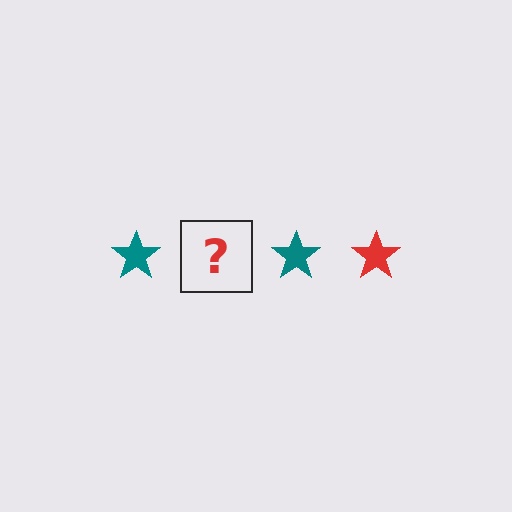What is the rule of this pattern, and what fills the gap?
The rule is that the pattern cycles through teal, red stars. The gap should be filled with a red star.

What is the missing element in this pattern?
The missing element is a red star.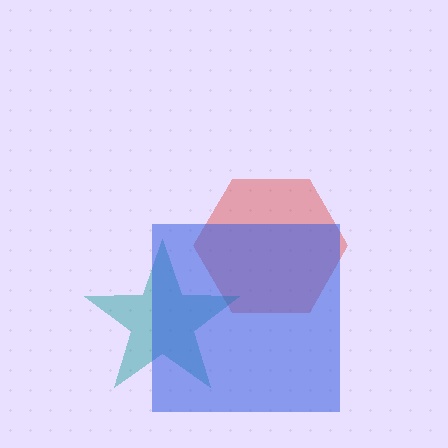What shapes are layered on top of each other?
The layered shapes are: a red hexagon, a teal star, a blue square.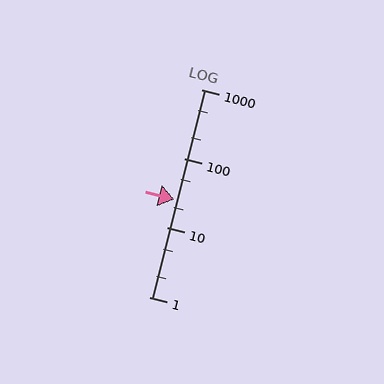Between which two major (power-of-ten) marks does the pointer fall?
The pointer is between 10 and 100.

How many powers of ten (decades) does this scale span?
The scale spans 3 decades, from 1 to 1000.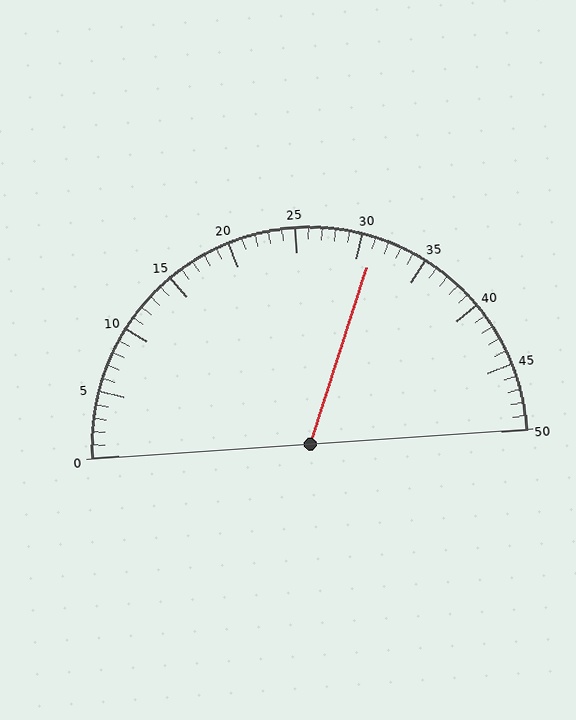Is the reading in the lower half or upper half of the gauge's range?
The reading is in the upper half of the range (0 to 50).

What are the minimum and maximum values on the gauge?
The gauge ranges from 0 to 50.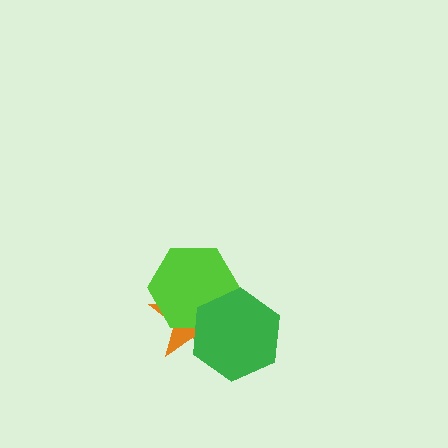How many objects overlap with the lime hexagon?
2 objects overlap with the lime hexagon.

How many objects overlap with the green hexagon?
2 objects overlap with the green hexagon.